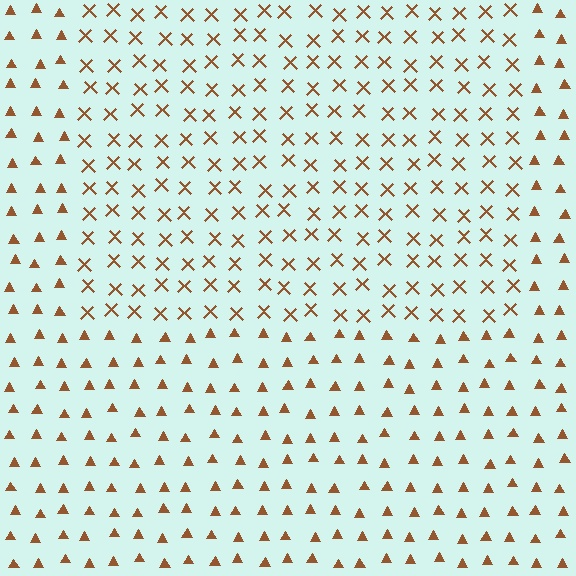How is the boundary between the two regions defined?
The boundary is defined by a change in element shape: X marks inside vs. triangles outside. All elements share the same color and spacing.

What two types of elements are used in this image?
The image uses X marks inside the rectangle region and triangles outside it.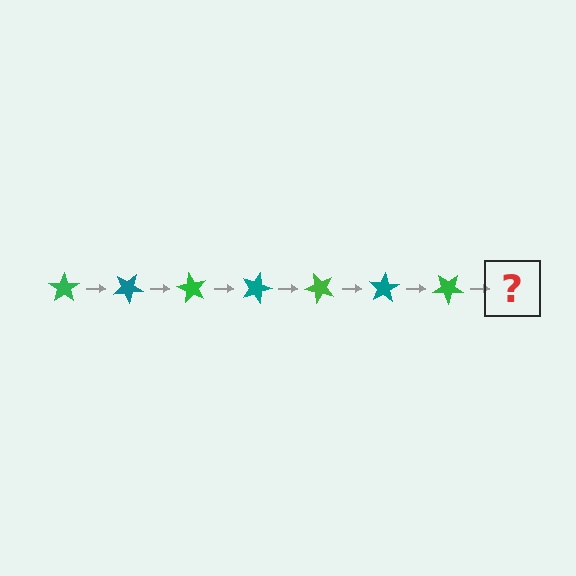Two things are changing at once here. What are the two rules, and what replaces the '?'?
The two rules are that it rotates 30 degrees each step and the color cycles through green and teal. The '?' should be a teal star, rotated 210 degrees from the start.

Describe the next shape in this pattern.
It should be a teal star, rotated 210 degrees from the start.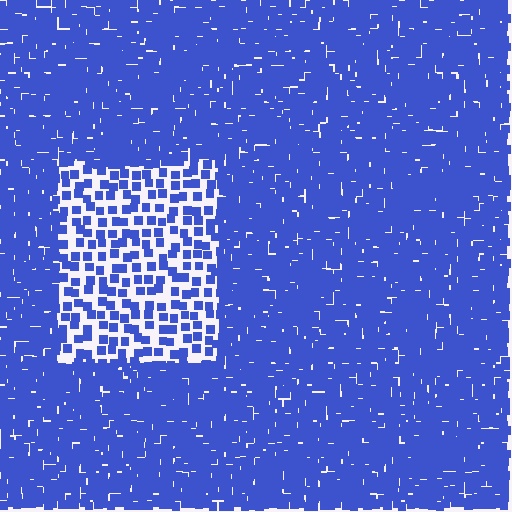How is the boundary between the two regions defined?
The boundary is defined by a change in element density (approximately 2.7x ratio). All elements are the same color, size, and shape.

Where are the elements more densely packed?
The elements are more densely packed outside the rectangle boundary.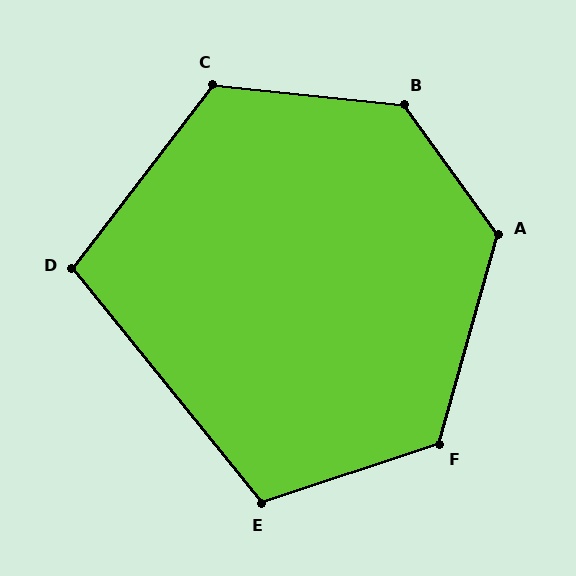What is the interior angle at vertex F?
Approximately 124 degrees (obtuse).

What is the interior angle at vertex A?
Approximately 128 degrees (obtuse).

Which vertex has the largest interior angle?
B, at approximately 132 degrees.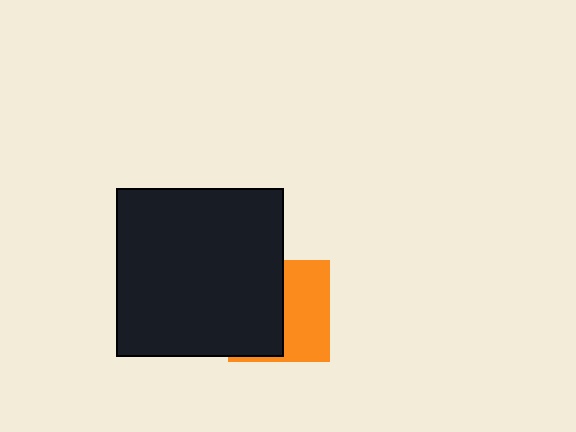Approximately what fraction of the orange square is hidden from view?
Roughly 53% of the orange square is hidden behind the black square.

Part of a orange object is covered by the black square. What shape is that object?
It is a square.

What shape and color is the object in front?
The object in front is a black square.